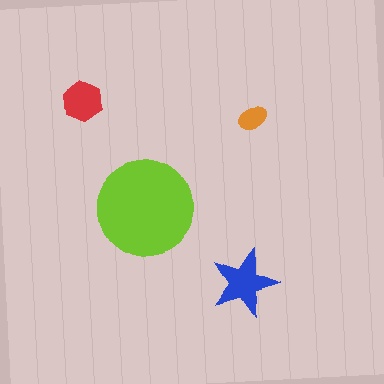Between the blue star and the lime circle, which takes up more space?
The lime circle.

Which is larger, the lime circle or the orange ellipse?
The lime circle.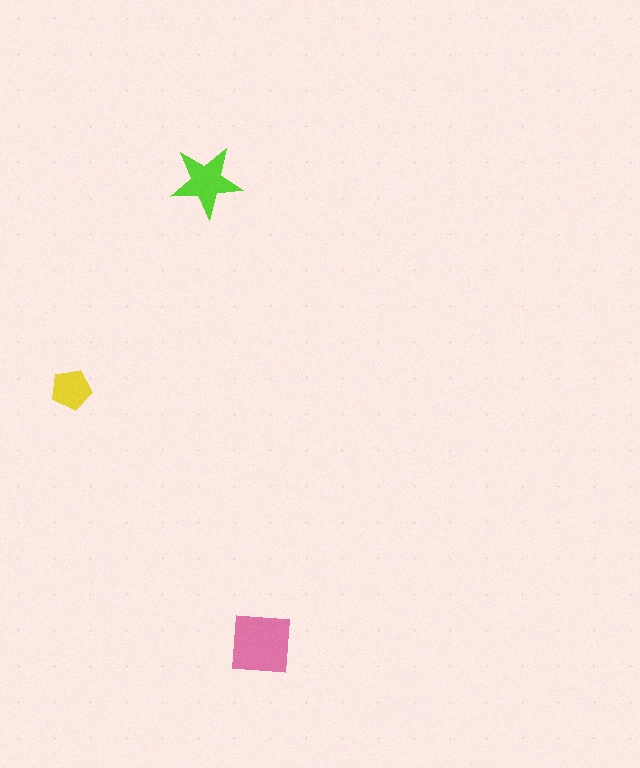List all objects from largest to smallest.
The pink square, the lime star, the yellow pentagon.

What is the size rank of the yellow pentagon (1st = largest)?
3rd.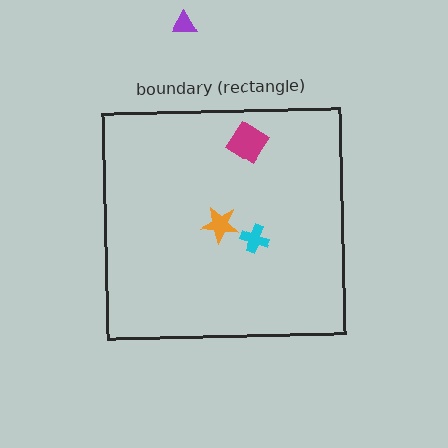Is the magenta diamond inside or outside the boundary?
Inside.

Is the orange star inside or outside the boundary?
Inside.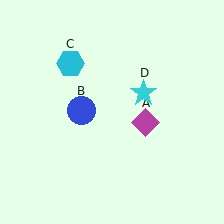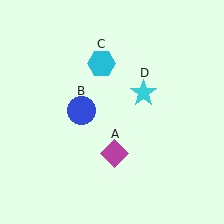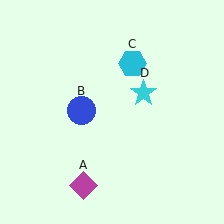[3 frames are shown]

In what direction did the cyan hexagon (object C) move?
The cyan hexagon (object C) moved right.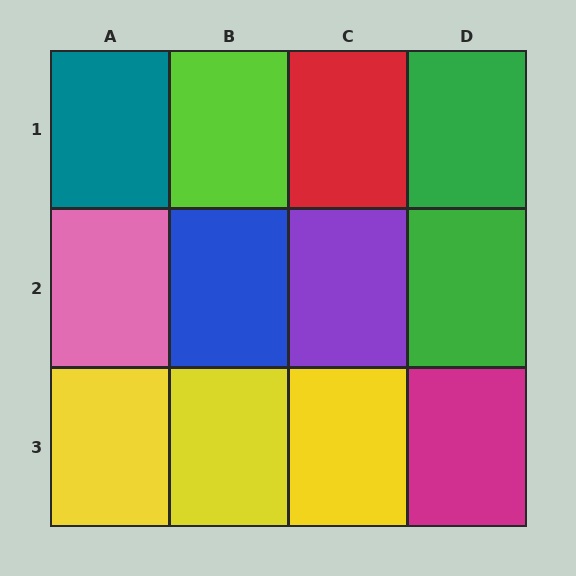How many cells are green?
2 cells are green.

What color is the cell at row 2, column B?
Blue.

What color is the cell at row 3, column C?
Yellow.